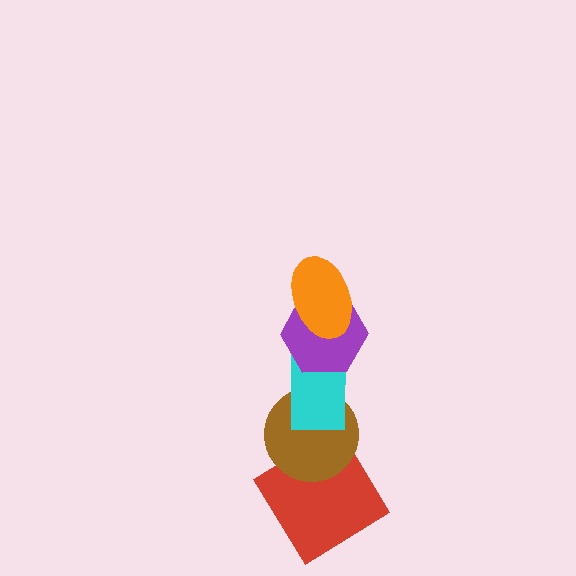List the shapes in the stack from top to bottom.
From top to bottom: the orange ellipse, the purple hexagon, the cyan rectangle, the brown circle, the red diamond.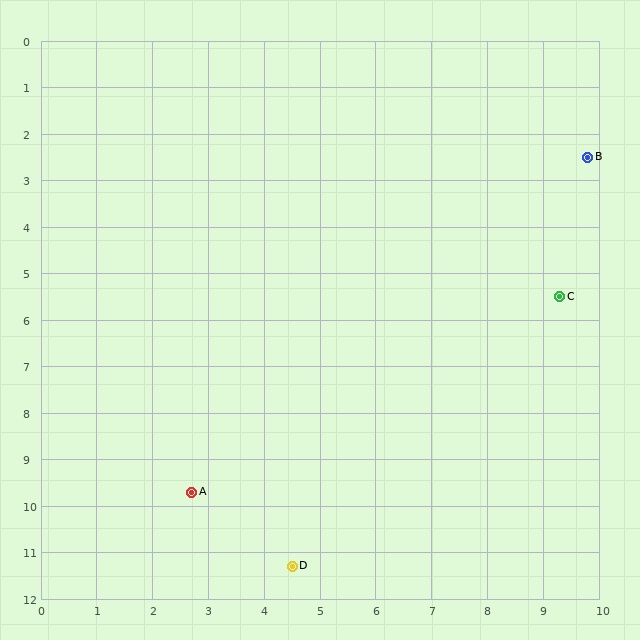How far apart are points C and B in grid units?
Points C and B are about 3.0 grid units apart.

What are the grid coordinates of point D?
Point D is at approximately (4.5, 11.3).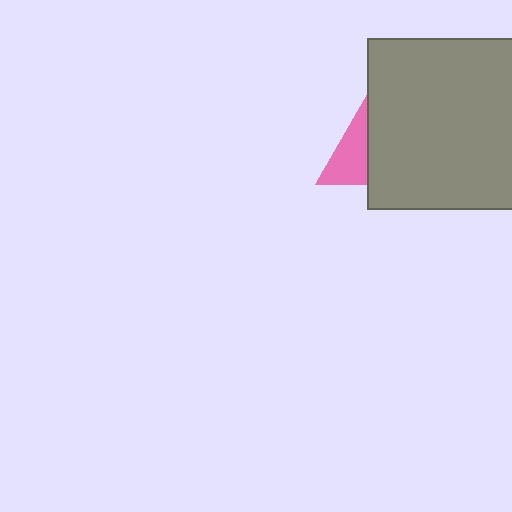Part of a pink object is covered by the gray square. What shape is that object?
It is a triangle.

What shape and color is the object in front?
The object in front is a gray square.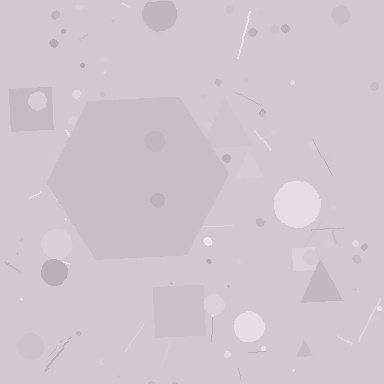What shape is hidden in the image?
A hexagon is hidden in the image.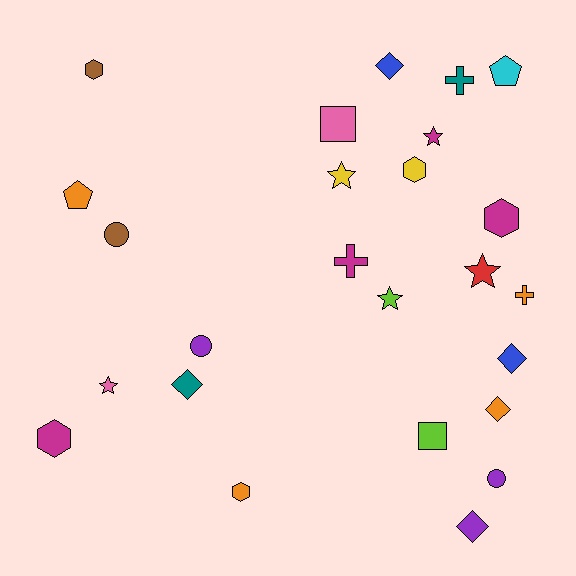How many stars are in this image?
There are 5 stars.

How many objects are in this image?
There are 25 objects.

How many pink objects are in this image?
There are 2 pink objects.